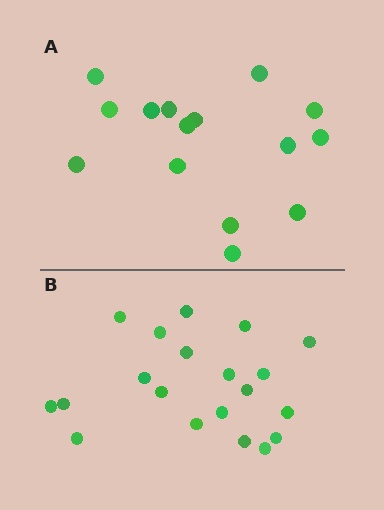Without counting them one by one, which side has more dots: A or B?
Region B (the bottom region) has more dots.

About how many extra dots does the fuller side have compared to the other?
Region B has about 5 more dots than region A.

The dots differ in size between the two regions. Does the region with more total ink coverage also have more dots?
No. Region A has more total ink coverage because its dots are larger, but region B actually contains more individual dots. Total area can be misleading — the number of items is what matters here.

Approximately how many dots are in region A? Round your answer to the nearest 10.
About 20 dots. (The exact count is 15, which rounds to 20.)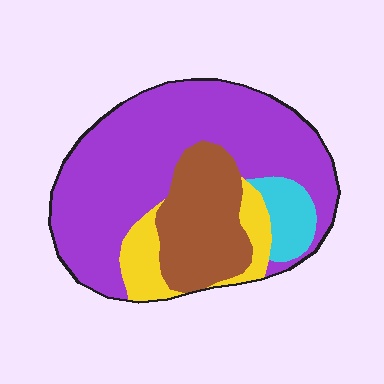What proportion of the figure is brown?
Brown takes up about one fifth (1/5) of the figure.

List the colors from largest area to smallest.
From largest to smallest: purple, brown, yellow, cyan.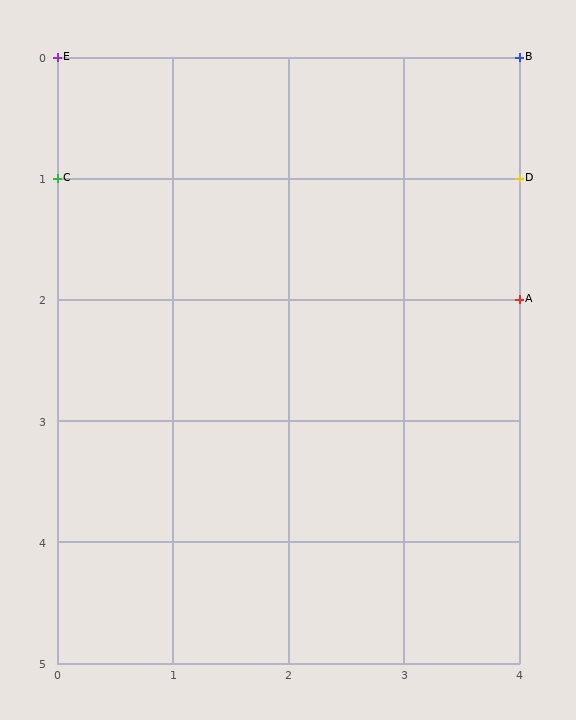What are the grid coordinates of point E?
Point E is at grid coordinates (0, 0).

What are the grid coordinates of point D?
Point D is at grid coordinates (4, 1).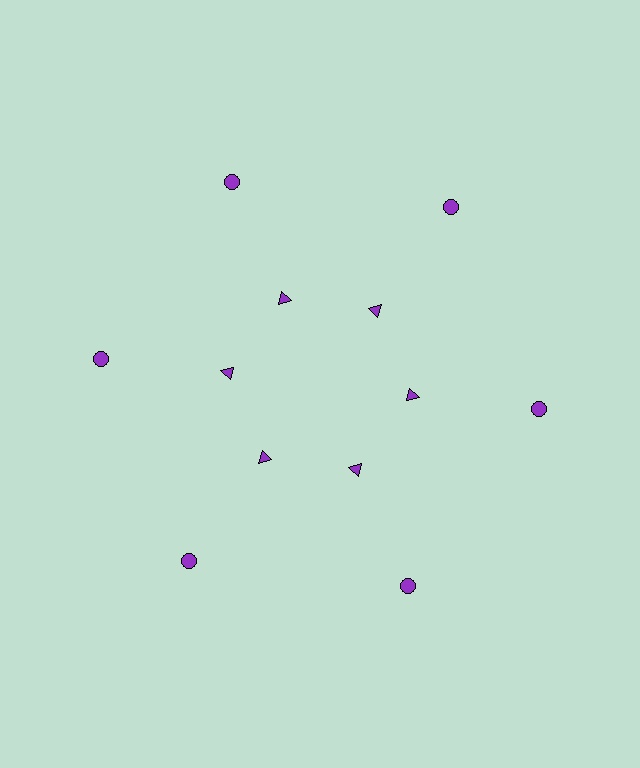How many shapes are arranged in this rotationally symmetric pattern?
There are 12 shapes, arranged in 6 groups of 2.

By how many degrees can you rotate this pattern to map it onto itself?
The pattern maps onto itself every 60 degrees of rotation.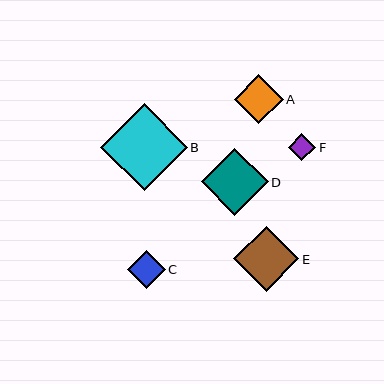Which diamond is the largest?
Diamond B is the largest with a size of approximately 87 pixels.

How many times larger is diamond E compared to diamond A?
Diamond E is approximately 1.3 times the size of diamond A.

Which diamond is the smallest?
Diamond F is the smallest with a size of approximately 28 pixels.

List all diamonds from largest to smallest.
From largest to smallest: B, D, E, A, C, F.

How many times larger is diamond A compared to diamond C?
Diamond A is approximately 1.3 times the size of diamond C.